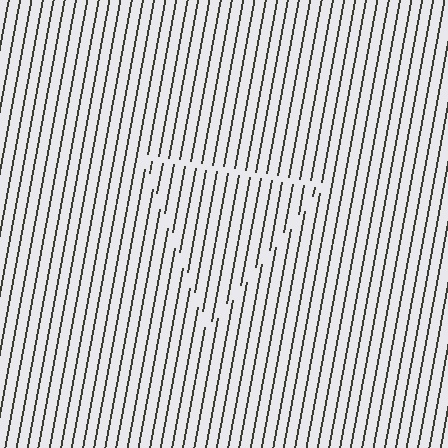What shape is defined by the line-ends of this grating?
An illusory triangle. The interior of the shape contains the same grating, shifted by half a period — the contour is defined by the phase discontinuity where line-ends from the inner and outer gratings abut.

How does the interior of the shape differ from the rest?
The interior of the shape contains the same grating, shifted by half a period — the contour is defined by the phase discontinuity where line-ends from the inner and outer gratings abut.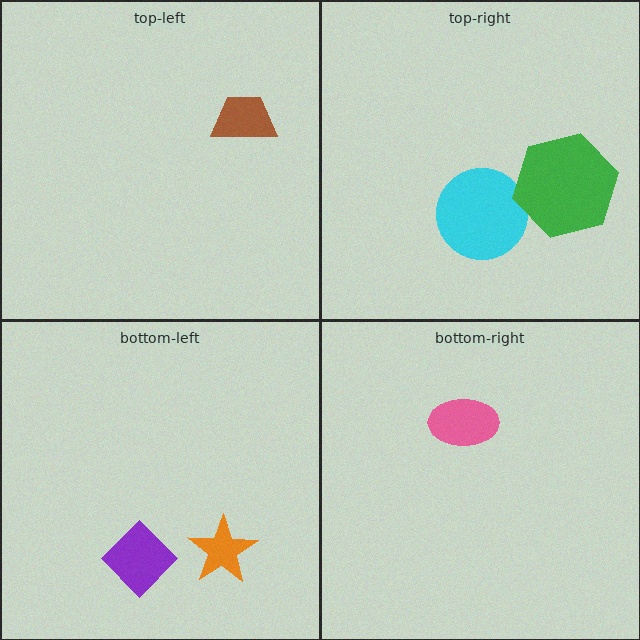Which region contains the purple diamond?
The bottom-left region.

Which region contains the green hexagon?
The top-right region.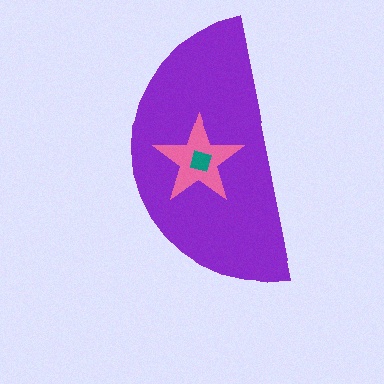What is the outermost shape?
The purple semicircle.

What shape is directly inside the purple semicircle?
The pink star.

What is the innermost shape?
The teal square.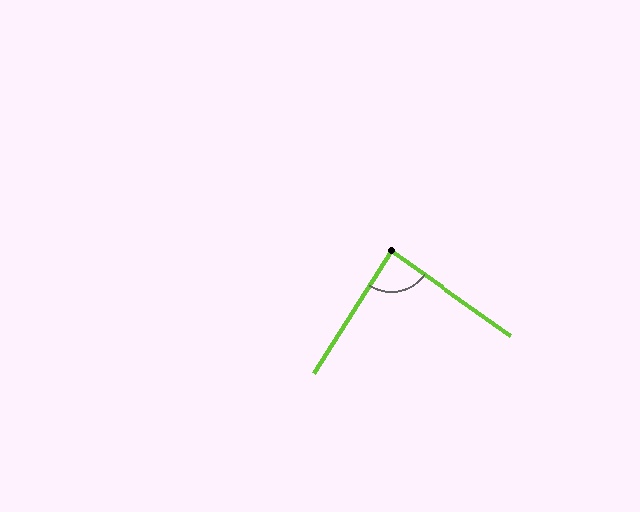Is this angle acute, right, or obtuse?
It is approximately a right angle.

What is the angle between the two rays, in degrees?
Approximately 87 degrees.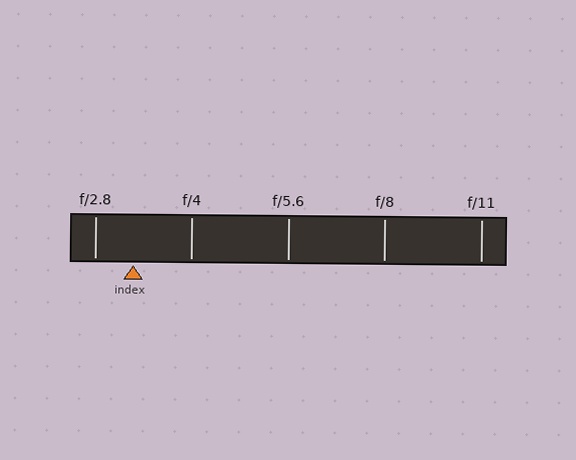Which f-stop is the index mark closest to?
The index mark is closest to f/2.8.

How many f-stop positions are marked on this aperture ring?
There are 5 f-stop positions marked.